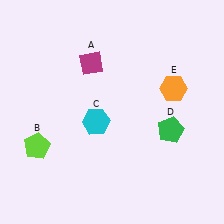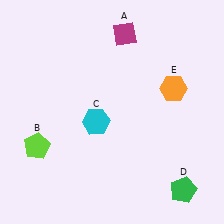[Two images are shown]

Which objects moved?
The objects that moved are: the magenta diamond (A), the green pentagon (D).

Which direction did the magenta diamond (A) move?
The magenta diamond (A) moved right.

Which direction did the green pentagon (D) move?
The green pentagon (D) moved down.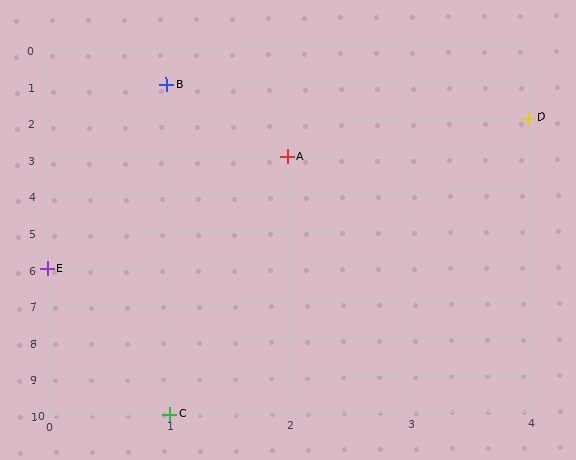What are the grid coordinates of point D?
Point D is at grid coordinates (4, 2).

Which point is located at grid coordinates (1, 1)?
Point B is at (1, 1).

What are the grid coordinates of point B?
Point B is at grid coordinates (1, 1).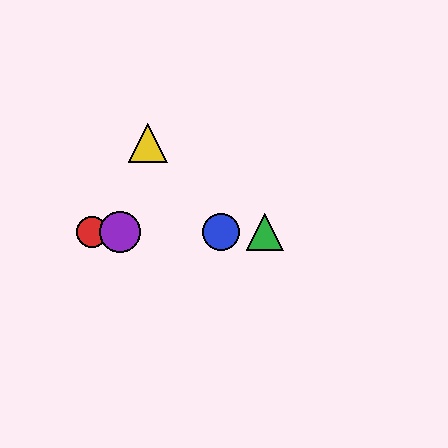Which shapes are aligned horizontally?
The red circle, the blue circle, the green triangle, the purple circle are aligned horizontally.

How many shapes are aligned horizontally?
4 shapes (the red circle, the blue circle, the green triangle, the purple circle) are aligned horizontally.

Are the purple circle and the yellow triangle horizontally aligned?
No, the purple circle is at y≈232 and the yellow triangle is at y≈143.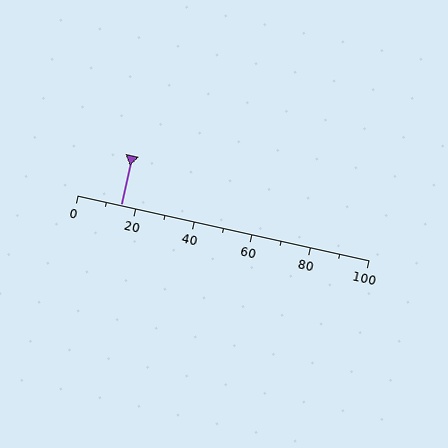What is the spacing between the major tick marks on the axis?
The major ticks are spaced 20 apart.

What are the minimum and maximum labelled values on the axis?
The axis runs from 0 to 100.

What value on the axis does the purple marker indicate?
The marker indicates approximately 15.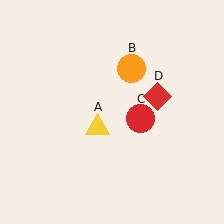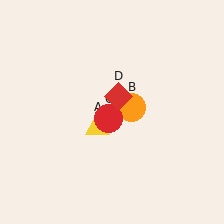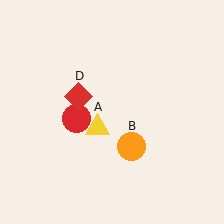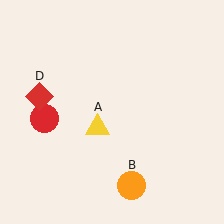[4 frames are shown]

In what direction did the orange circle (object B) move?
The orange circle (object B) moved down.